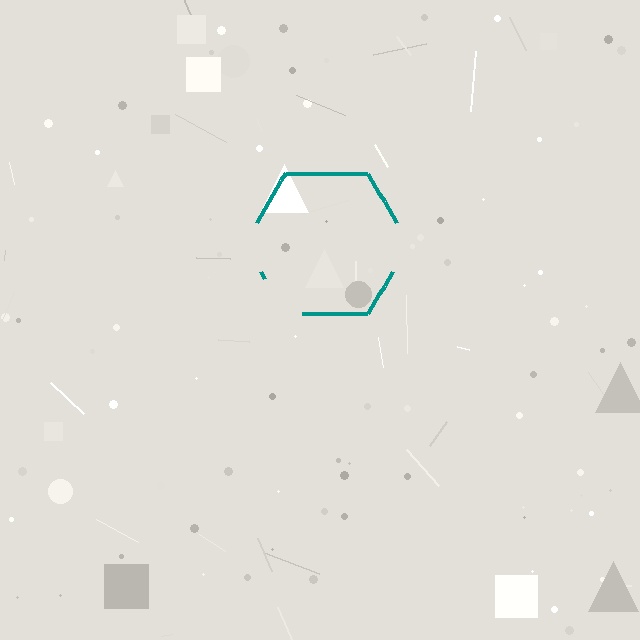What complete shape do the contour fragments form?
The contour fragments form a hexagon.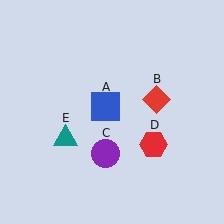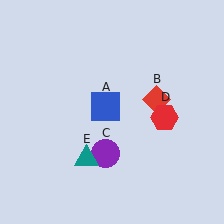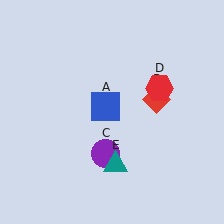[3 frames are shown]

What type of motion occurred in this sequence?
The red hexagon (object D), teal triangle (object E) rotated counterclockwise around the center of the scene.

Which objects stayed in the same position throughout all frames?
Blue square (object A) and red diamond (object B) and purple circle (object C) remained stationary.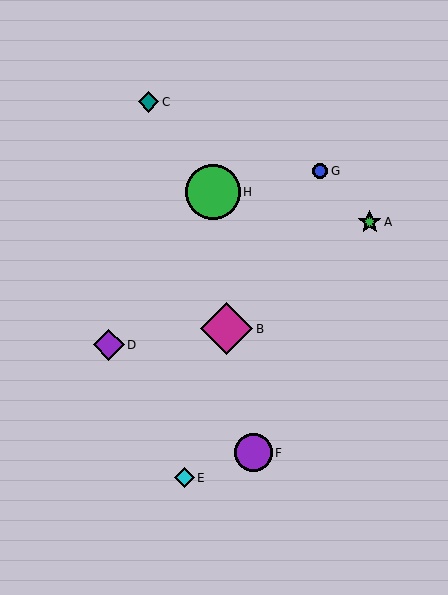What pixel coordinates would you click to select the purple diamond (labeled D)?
Click at (109, 345) to select the purple diamond D.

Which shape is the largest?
The green circle (labeled H) is the largest.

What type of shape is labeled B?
Shape B is a magenta diamond.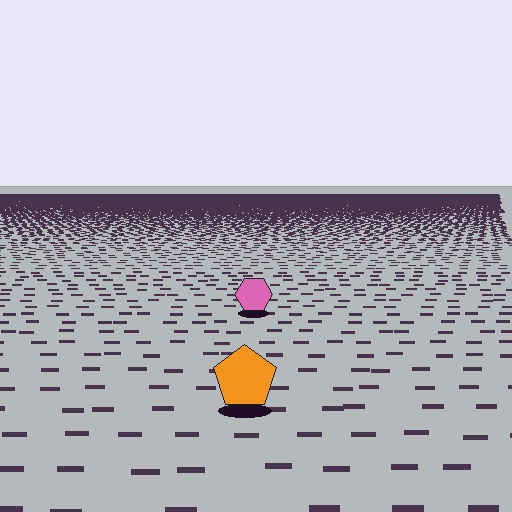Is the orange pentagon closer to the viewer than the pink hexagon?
Yes. The orange pentagon is closer — you can tell from the texture gradient: the ground texture is coarser near it.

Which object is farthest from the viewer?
The pink hexagon is farthest from the viewer. It appears smaller and the ground texture around it is denser.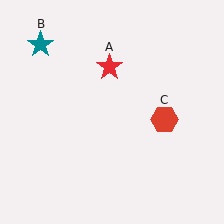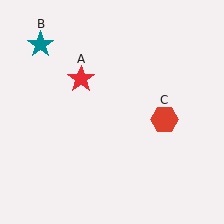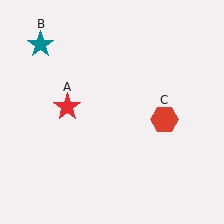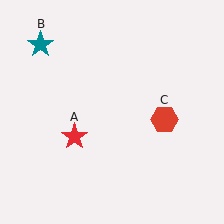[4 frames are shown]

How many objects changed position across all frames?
1 object changed position: red star (object A).